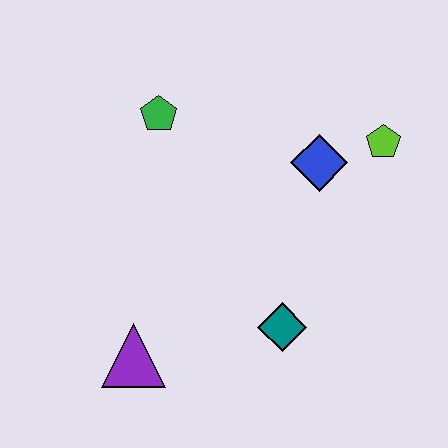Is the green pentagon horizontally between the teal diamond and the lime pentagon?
No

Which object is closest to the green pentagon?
The blue diamond is closest to the green pentagon.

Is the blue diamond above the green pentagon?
No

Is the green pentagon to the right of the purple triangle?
Yes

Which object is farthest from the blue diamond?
The purple triangle is farthest from the blue diamond.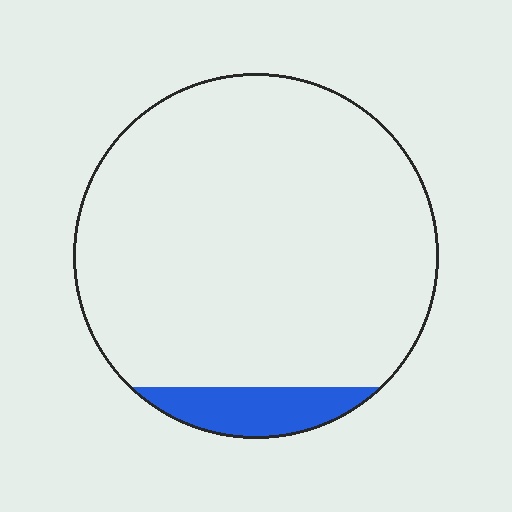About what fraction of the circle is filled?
About one tenth (1/10).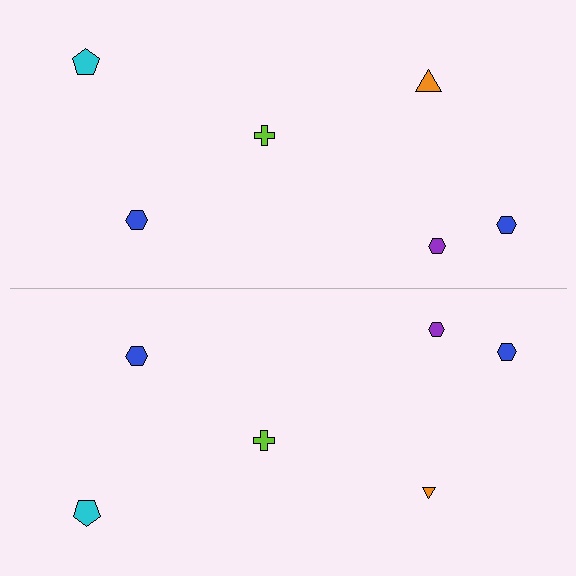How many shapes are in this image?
There are 12 shapes in this image.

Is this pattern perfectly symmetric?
No, the pattern is not perfectly symmetric. The orange triangle on the bottom side has a different size than its mirror counterpart.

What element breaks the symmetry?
The orange triangle on the bottom side has a different size than its mirror counterpart.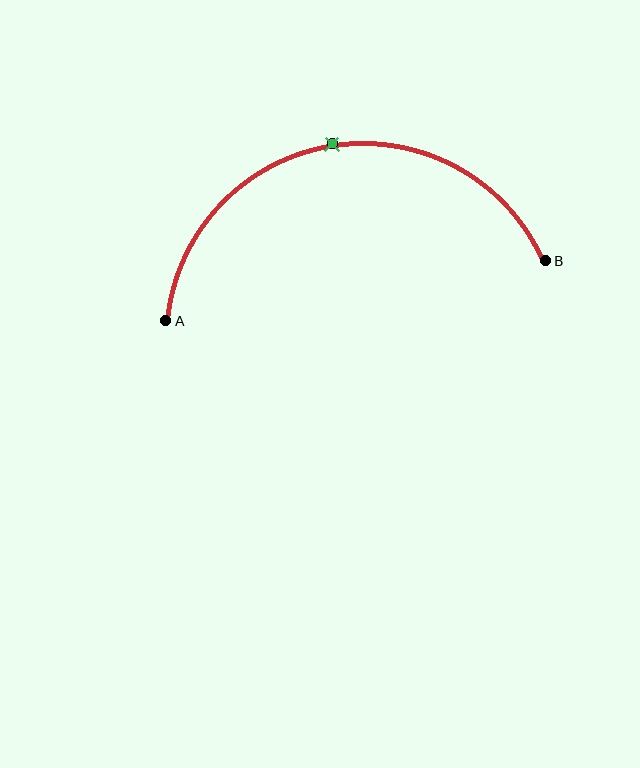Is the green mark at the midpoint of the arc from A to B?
Yes. The green mark lies on the arc at equal arc-length from both A and B — it is the arc midpoint.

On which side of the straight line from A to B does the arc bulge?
The arc bulges above the straight line connecting A and B.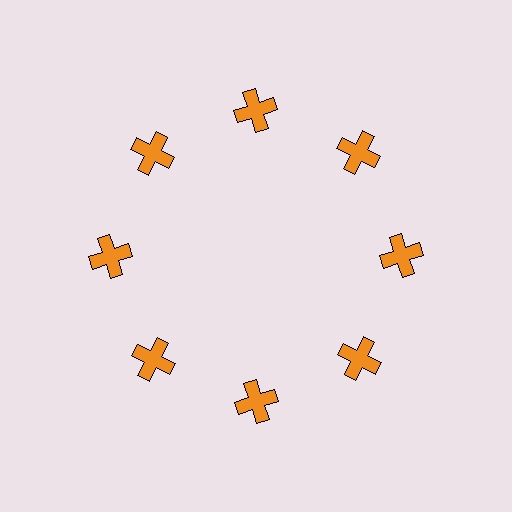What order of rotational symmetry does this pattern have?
This pattern has 8-fold rotational symmetry.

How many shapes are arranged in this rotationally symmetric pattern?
There are 8 shapes, arranged in 8 groups of 1.